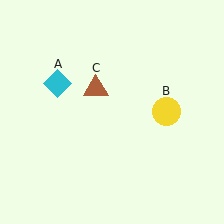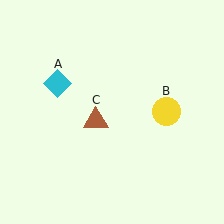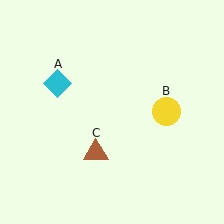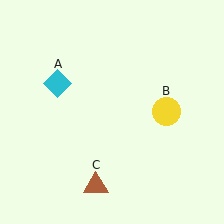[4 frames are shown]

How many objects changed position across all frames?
1 object changed position: brown triangle (object C).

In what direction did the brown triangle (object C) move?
The brown triangle (object C) moved down.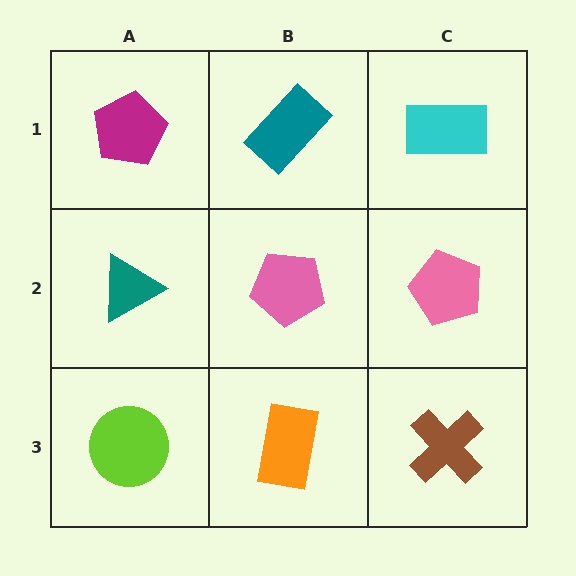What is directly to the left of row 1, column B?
A magenta pentagon.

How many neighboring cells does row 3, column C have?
2.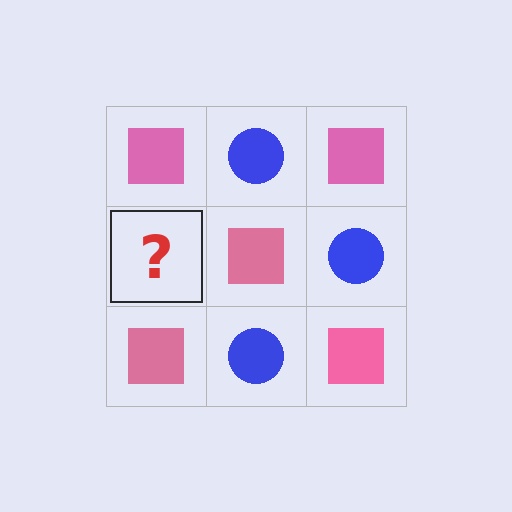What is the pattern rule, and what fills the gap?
The rule is that it alternates pink square and blue circle in a checkerboard pattern. The gap should be filled with a blue circle.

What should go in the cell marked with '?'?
The missing cell should contain a blue circle.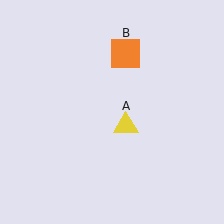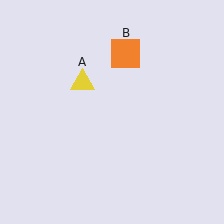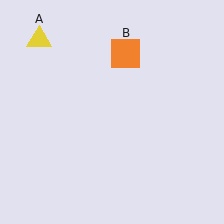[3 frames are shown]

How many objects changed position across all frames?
1 object changed position: yellow triangle (object A).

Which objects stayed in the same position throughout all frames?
Orange square (object B) remained stationary.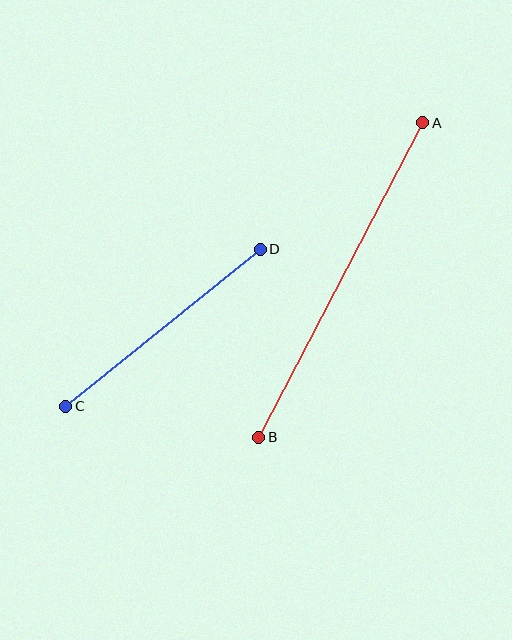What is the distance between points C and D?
The distance is approximately 250 pixels.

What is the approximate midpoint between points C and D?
The midpoint is at approximately (163, 328) pixels.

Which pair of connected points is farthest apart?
Points A and B are farthest apart.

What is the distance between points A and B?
The distance is approximately 355 pixels.